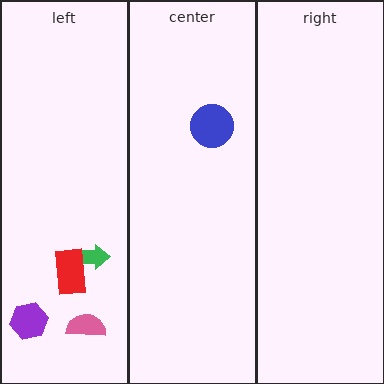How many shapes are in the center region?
1.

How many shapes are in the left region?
4.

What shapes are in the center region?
The blue circle.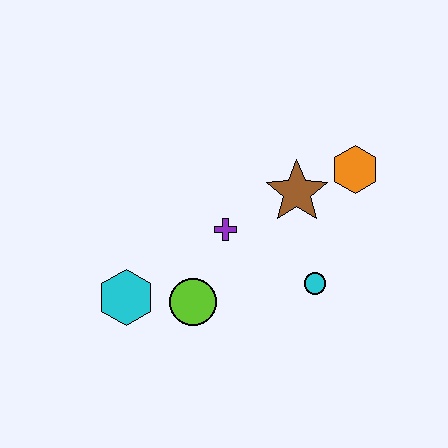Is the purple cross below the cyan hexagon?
No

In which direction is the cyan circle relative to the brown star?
The cyan circle is below the brown star.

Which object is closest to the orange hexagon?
The brown star is closest to the orange hexagon.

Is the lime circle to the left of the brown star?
Yes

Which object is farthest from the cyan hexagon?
The orange hexagon is farthest from the cyan hexagon.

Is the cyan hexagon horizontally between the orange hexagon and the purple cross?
No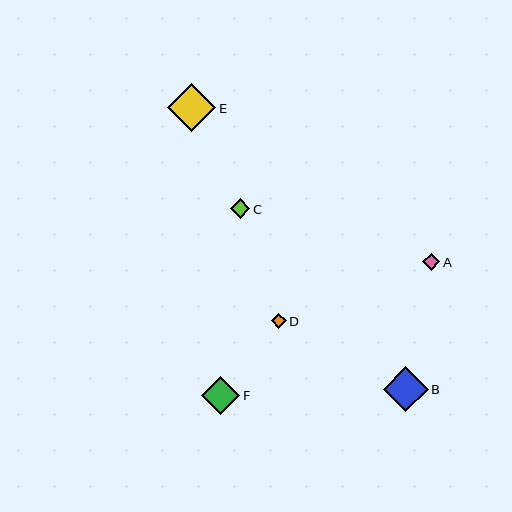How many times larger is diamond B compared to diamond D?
Diamond B is approximately 3.0 times the size of diamond D.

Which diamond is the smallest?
Diamond D is the smallest with a size of approximately 15 pixels.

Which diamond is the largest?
Diamond E is the largest with a size of approximately 48 pixels.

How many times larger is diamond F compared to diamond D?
Diamond F is approximately 2.5 times the size of diamond D.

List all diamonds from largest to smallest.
From largest to smallest: E, B, F, C, A, D.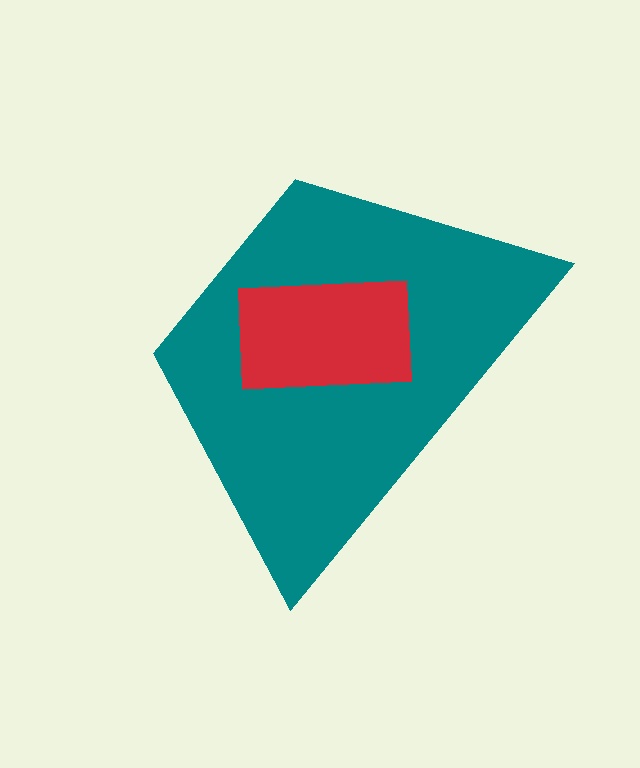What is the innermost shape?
The red rectangle.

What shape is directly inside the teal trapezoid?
The red rectangle.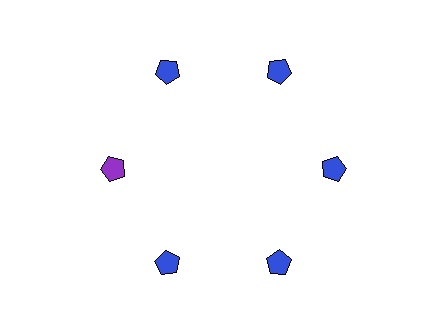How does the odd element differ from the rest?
It has a different color: purple instead of blue.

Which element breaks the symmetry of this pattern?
The purple pentagon at roughly the 9 o'clock position breaks the symmetry. All other shapes are blue pentagons.